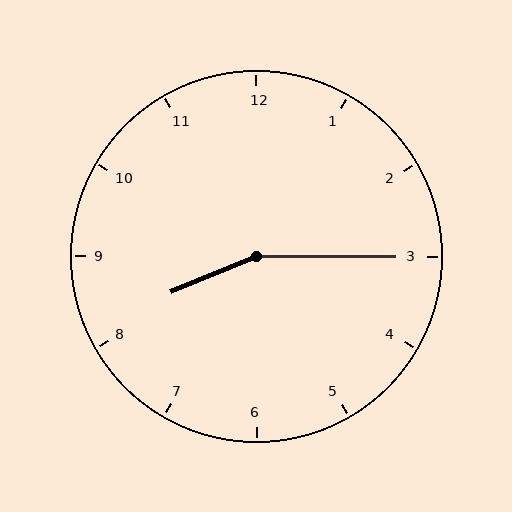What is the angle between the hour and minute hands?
Approximately 158 degrees.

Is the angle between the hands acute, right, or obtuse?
It is obtuse.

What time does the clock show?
8:15.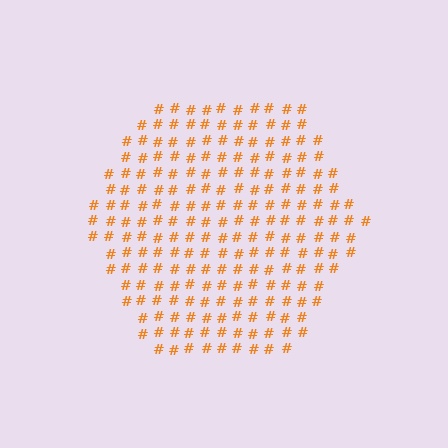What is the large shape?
The large shape is a hexagon.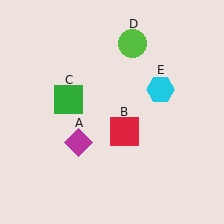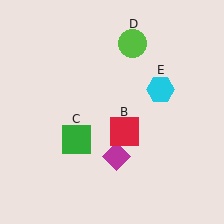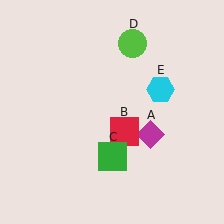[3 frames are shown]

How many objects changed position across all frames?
2 objects changed position: magenta diamond (object A), green square (object C).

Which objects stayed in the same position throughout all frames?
Red square (object B) and lime circle (object D) and cyan hexagon (object E) remained stationary.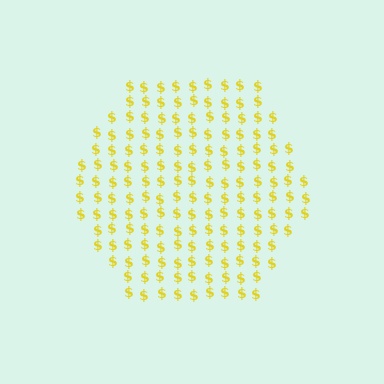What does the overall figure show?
The overall figure shows a hexagon.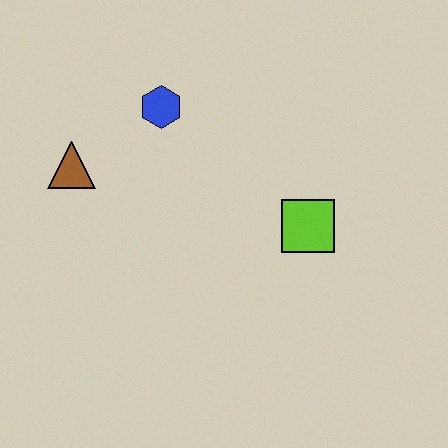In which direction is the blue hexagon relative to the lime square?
The blue hexagon is to the left of the lime square.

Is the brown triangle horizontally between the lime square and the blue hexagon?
No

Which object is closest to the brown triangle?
The blue hexagon is closest to the brown triangle.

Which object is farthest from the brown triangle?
The lime square is farthest from the brown triangle.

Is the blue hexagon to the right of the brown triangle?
Yes